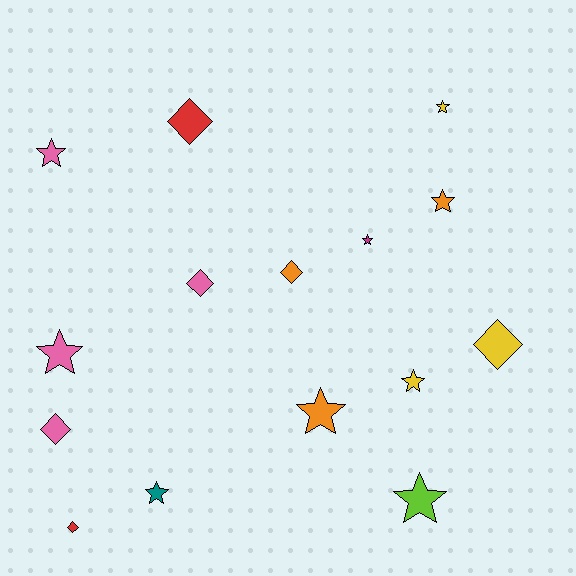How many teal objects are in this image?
There is 1 teal object.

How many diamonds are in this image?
There are 6 diamonds.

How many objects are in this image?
There are 15 objects.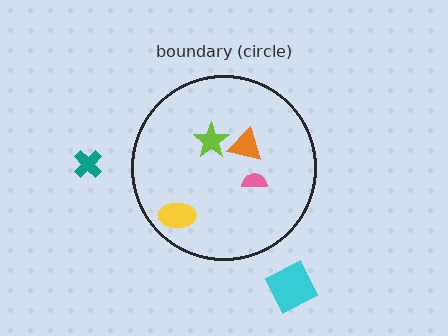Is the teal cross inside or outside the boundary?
Outside.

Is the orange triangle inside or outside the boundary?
Inside.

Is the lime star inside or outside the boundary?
Inside.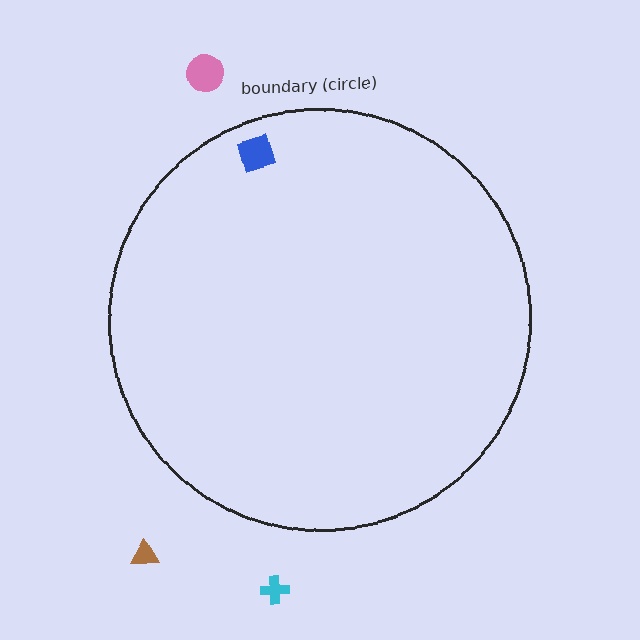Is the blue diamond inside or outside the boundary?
Inside.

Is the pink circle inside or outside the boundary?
Outside.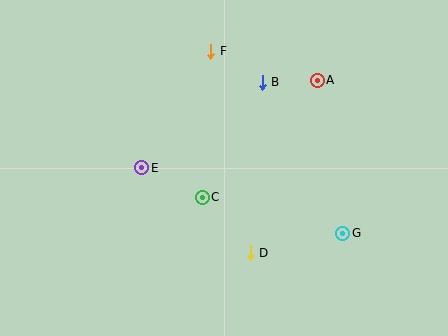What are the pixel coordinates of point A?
Point A is at (317, 80).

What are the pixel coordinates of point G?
Point G is at (343, 233).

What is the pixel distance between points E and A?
The distance between E and A is 196 pixels.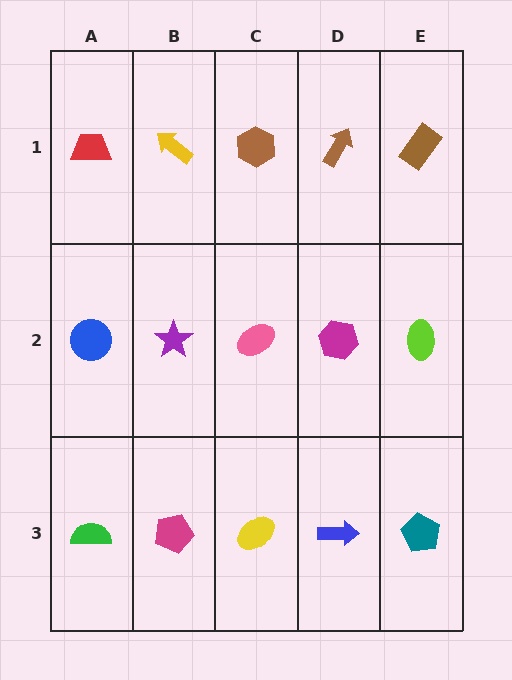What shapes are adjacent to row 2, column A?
A red trapezoid (row 1, column A), a green semicircle (row 3, column A), a purple star (row 2, column B).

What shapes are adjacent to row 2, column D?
A brown arrow (row 1, column D), a blue arrow (row 3, column D), a pink ellipse (row 2, column C), a lime ellipse (row 2, column E).